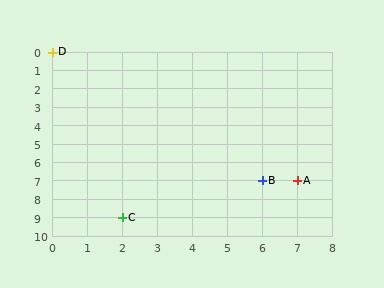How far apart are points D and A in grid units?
Points D and A are 7 columns and 7 rows apart (about 9.9 grid units diagonally).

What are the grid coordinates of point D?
Point D is at grid coordinates (0, 0).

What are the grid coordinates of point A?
Point A is at grid coordinates (7, 7).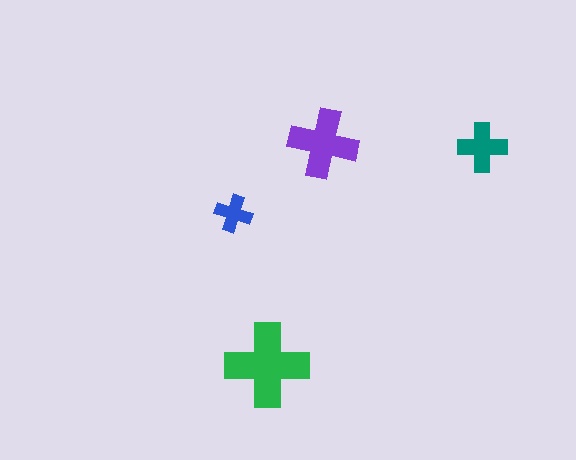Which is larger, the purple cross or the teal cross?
The purple one.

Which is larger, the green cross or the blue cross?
The green one.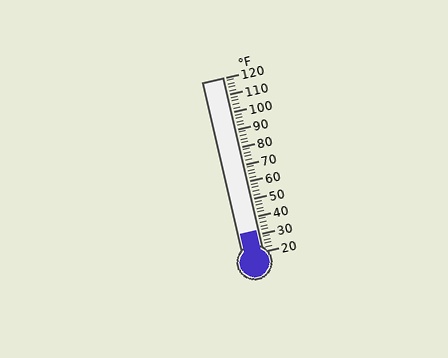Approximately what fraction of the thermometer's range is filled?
The thermometer is filled to approximately 10% of its range.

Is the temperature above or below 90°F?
The temperature is below 90°F.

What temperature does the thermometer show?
The thermometer shows approximately 32°F.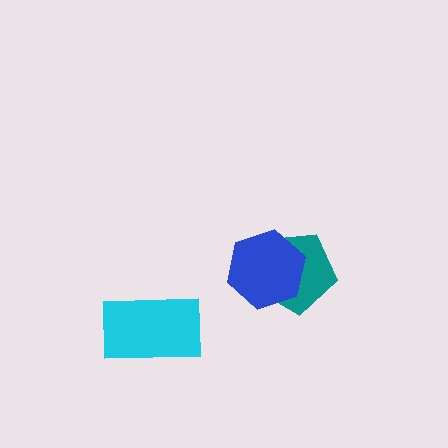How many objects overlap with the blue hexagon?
1 object overlaps with the blue hexagon.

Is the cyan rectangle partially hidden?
No, no other shape covers it.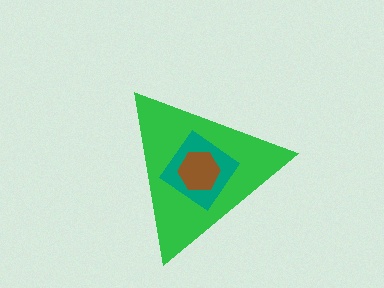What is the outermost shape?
The green triangle.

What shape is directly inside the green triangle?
The teal diamond.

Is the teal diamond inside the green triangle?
Yes.